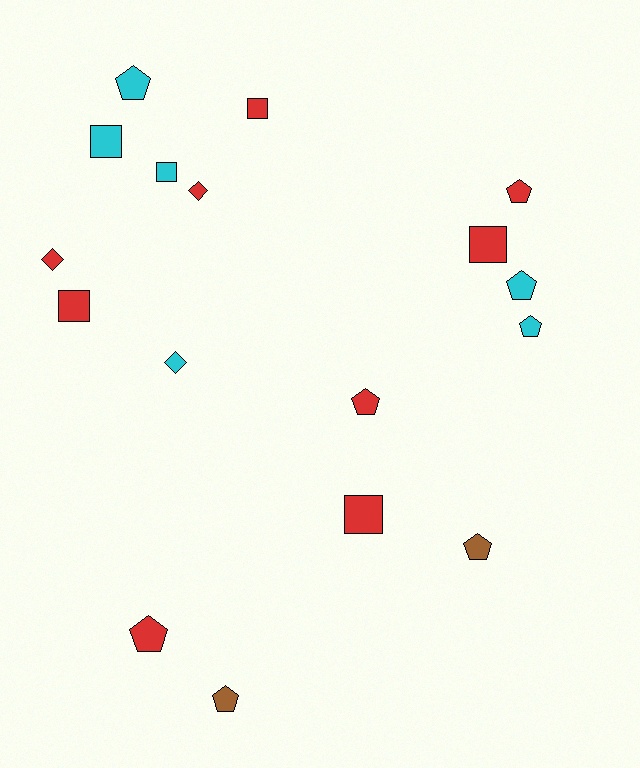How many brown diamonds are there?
There are no brown diamonds.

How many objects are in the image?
There are 17 objects.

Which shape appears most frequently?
Pentagon, with 8 objects.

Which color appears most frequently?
Red, with 9 objects.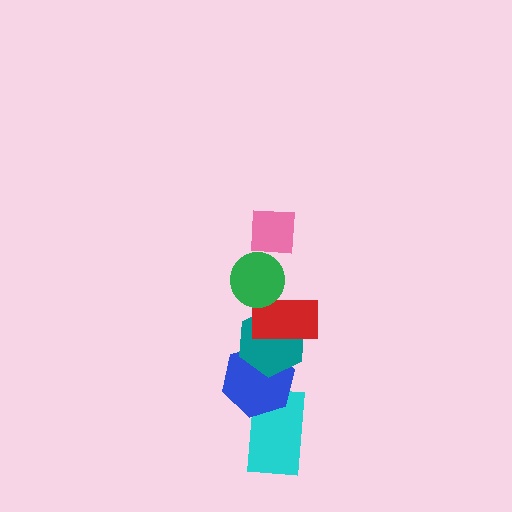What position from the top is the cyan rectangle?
The cyan rectangle is 6th from the top.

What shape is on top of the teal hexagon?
The red rectangle is on top of the teal hexagon.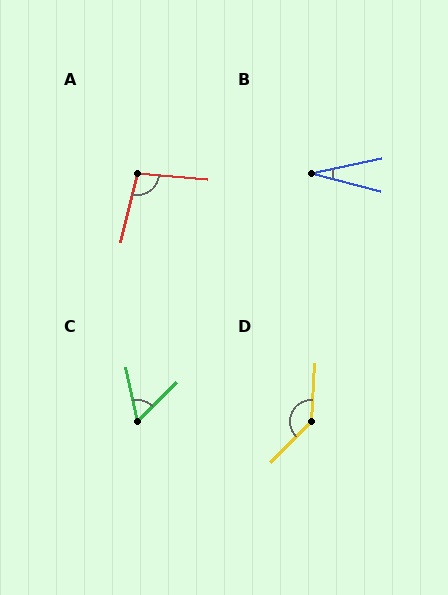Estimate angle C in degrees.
Approximately 57 degrees.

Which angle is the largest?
D, at approximately 139 degrees.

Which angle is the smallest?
B, at approximately 26 degrees.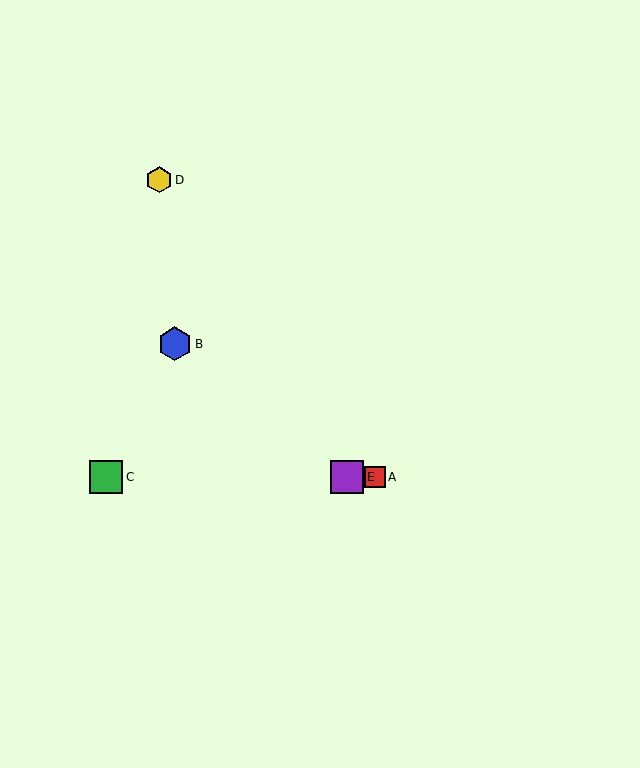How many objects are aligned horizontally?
3 objects (A, C, E) are aligned horizontally.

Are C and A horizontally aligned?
Yes, both are at y≈477.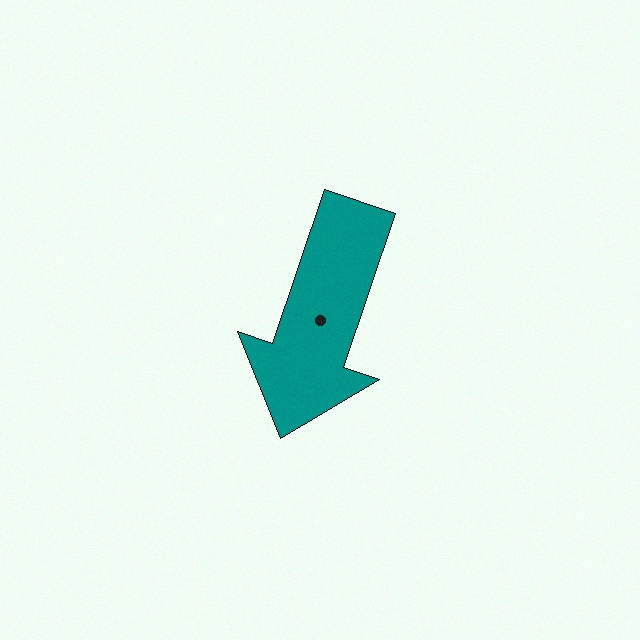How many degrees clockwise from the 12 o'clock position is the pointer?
Approximately 199 degrees.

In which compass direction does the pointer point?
South.